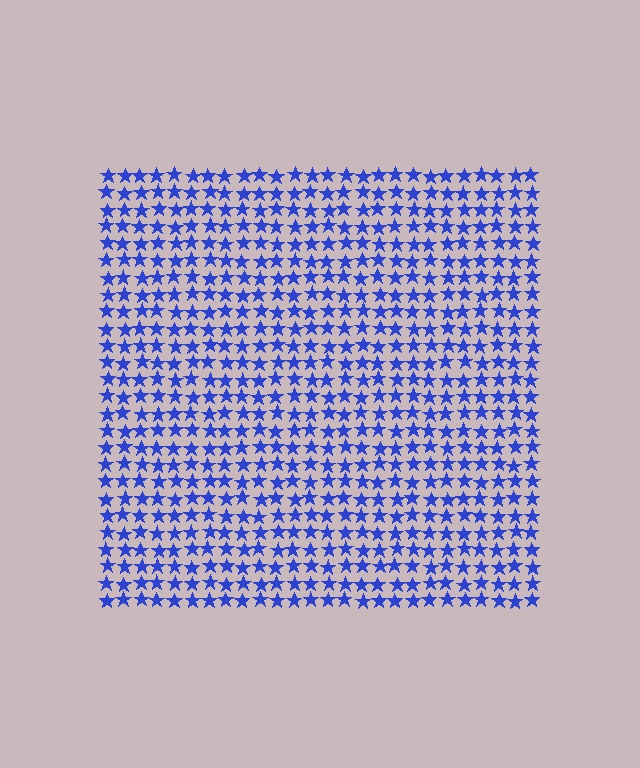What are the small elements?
The small elements are stars.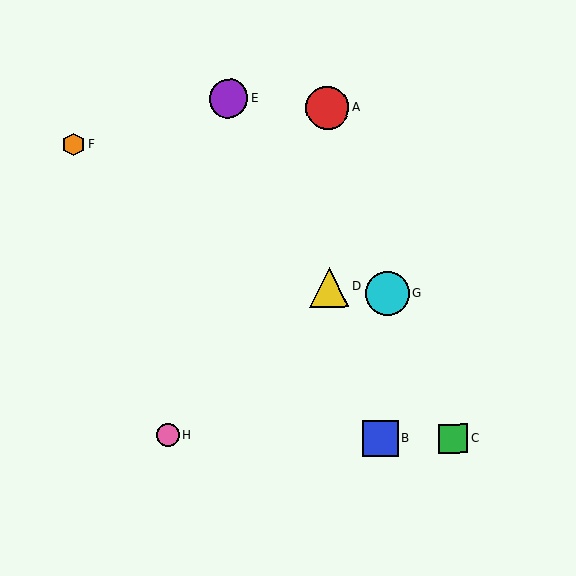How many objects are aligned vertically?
2 objects (A, D) are aligned vertically.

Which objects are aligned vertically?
Objects A, D are aligned vertically.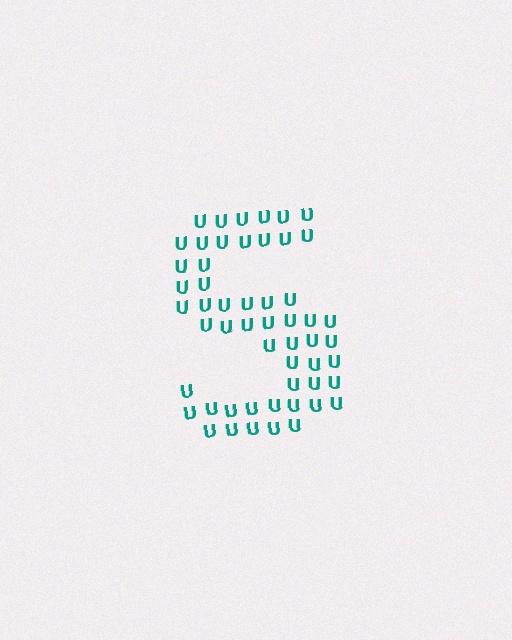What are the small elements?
The small elements are letter U's.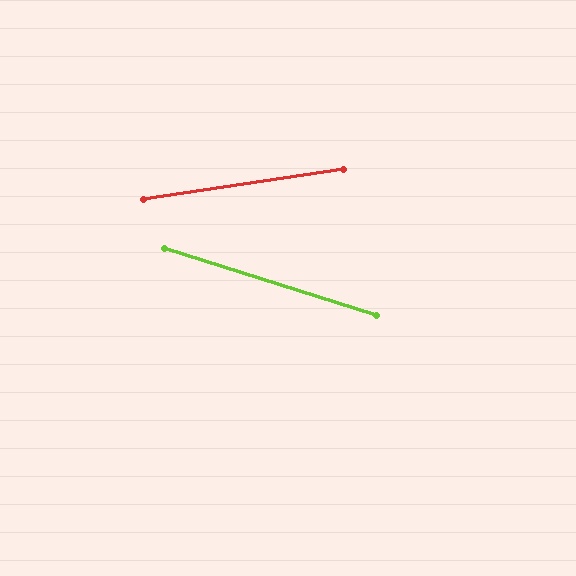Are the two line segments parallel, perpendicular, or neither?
Neither parallel nor perpendicular — they differ by about 26°.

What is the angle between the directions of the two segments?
Approximately 26 degrees.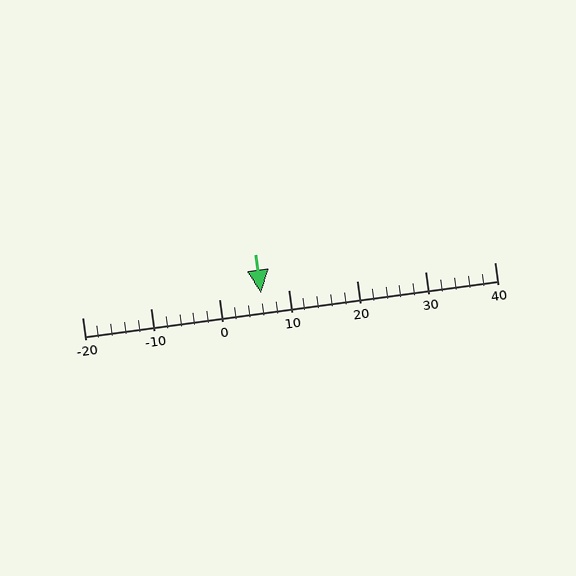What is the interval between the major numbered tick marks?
The major tick marks are spaced 10 units apart.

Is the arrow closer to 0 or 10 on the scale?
The arrow is closer to 10.